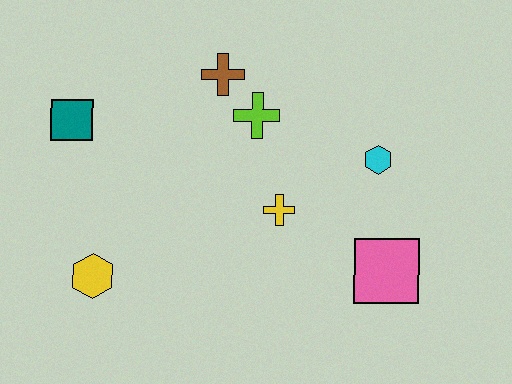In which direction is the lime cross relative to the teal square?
The lime cross is to the right of the teal square.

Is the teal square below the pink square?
No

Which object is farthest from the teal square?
The pink square is farthest from the teal square.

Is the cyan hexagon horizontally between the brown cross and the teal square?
No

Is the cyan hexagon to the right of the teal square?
Yes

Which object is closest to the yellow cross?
The lime cross is closest to the yellow cross.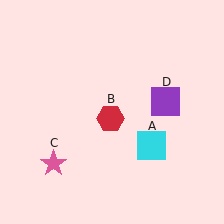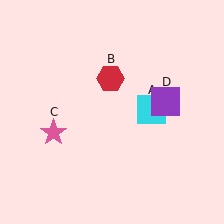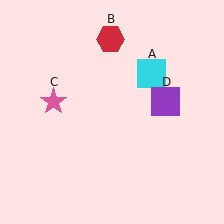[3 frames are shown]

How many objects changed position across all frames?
3 objects changed position: cyan square (object A), red hexagon (object B), pink star (object C).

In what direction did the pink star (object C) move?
The pink star (object C) moved up.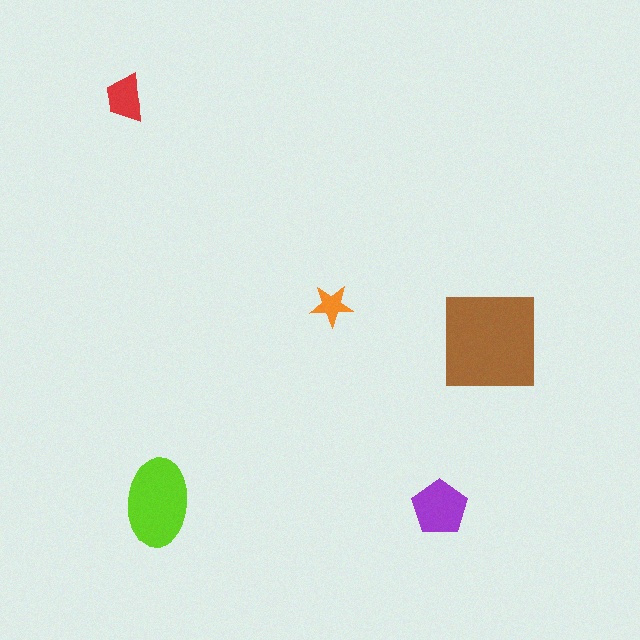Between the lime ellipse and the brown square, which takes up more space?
The brown square.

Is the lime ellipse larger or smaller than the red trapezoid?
Larger.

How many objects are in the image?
There are 5 objects in the image.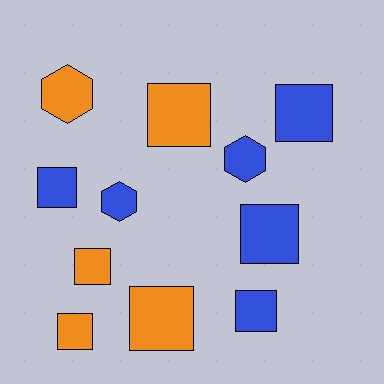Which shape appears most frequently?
Square, with 8 objects.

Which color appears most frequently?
Blue, with 6 objects.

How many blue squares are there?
There are 4 blue squares.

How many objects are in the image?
There are 11 objects.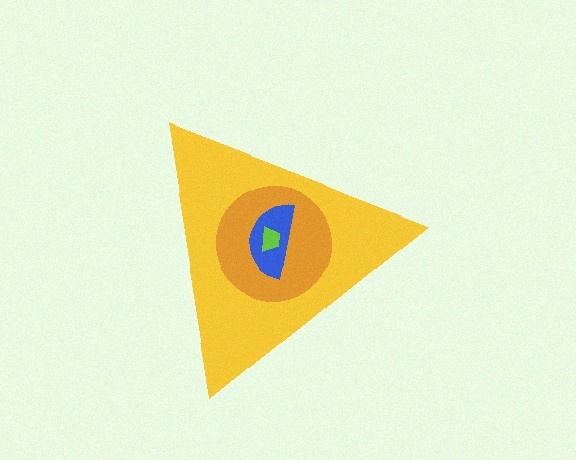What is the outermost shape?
The yellow triangle.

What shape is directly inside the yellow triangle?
The orange circle.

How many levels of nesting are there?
4.